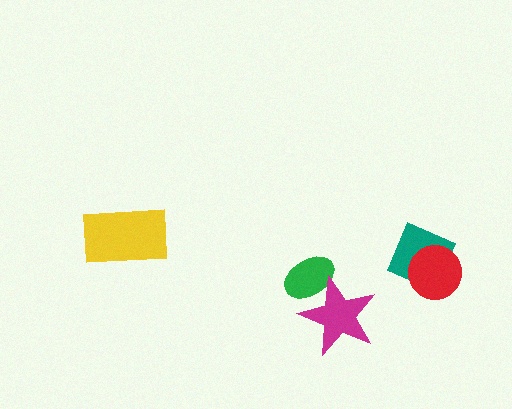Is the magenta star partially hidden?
No, no other shape covers it.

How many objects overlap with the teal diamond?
1 object overlaps with the teal diamond.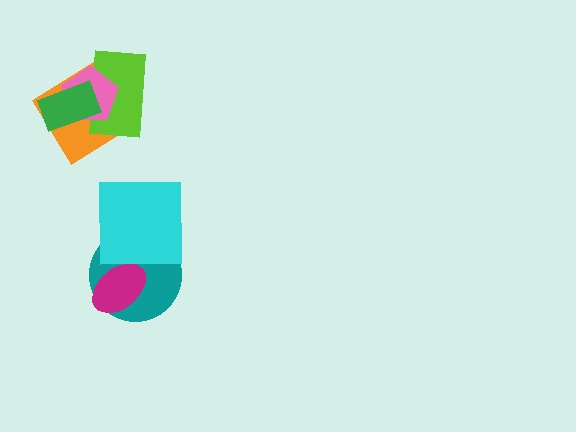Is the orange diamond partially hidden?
Yes, it is partially covered by another shape.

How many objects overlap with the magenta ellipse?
1 object overlaps with the magenta ellipse.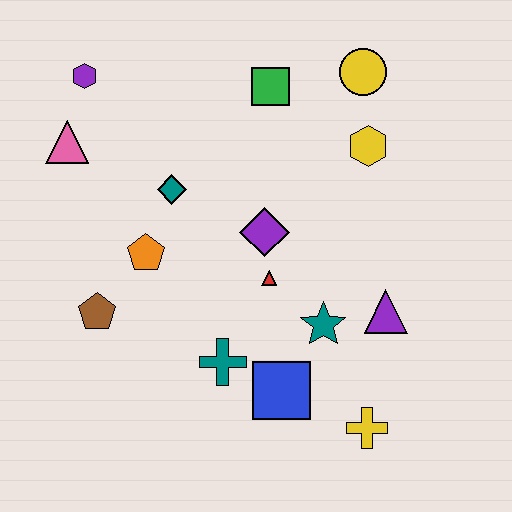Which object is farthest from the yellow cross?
The purple hexagon is farthest from the yellow cross.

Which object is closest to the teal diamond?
The orange pentagon is closest to the teal diamond.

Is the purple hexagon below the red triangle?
No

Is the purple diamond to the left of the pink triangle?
No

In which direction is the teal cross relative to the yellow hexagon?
The teal cross is below the yellow hexagon.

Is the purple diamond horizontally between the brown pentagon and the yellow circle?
Yes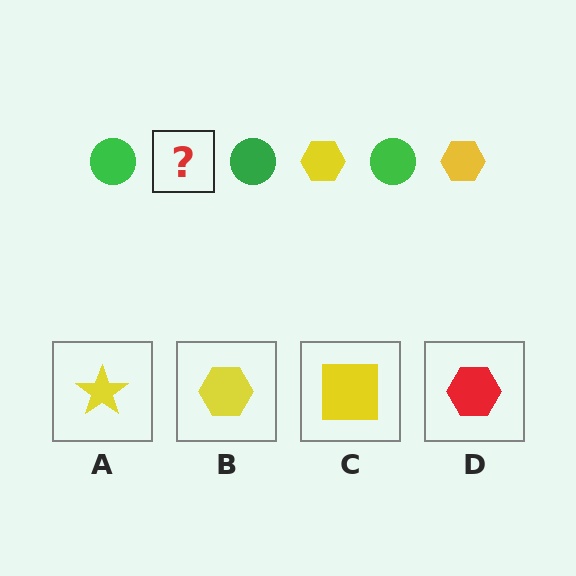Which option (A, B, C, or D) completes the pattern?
B.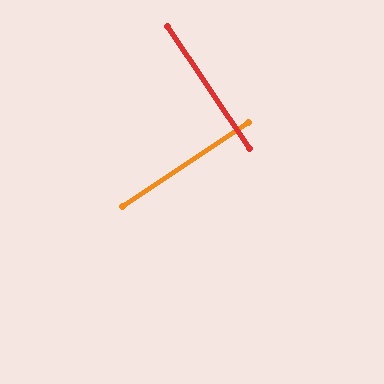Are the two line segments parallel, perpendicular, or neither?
Perpendicular — they meet at approximately 90°.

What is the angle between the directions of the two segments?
Approximately 90 degrees.